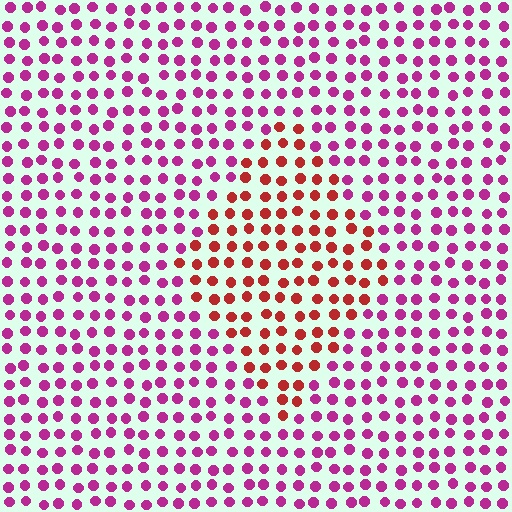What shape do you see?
I see a diamond.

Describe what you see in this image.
The image is filled with small magenta elements in a uniform arrangement. A diamond-shaped region is visible where the elements are tinted to a slightly different hue, forming a subtle color boundary.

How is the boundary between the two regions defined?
The boundary is defined purely by a slight shift in hue (about 44 degrees). Spacing, size, and orientation are identical on both sides.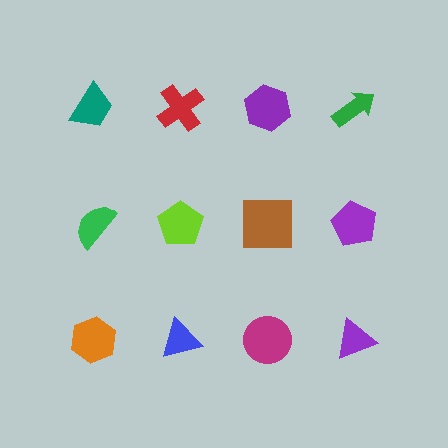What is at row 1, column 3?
A purple hexagon.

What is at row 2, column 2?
A lime pentagon.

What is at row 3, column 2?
A blue triangle.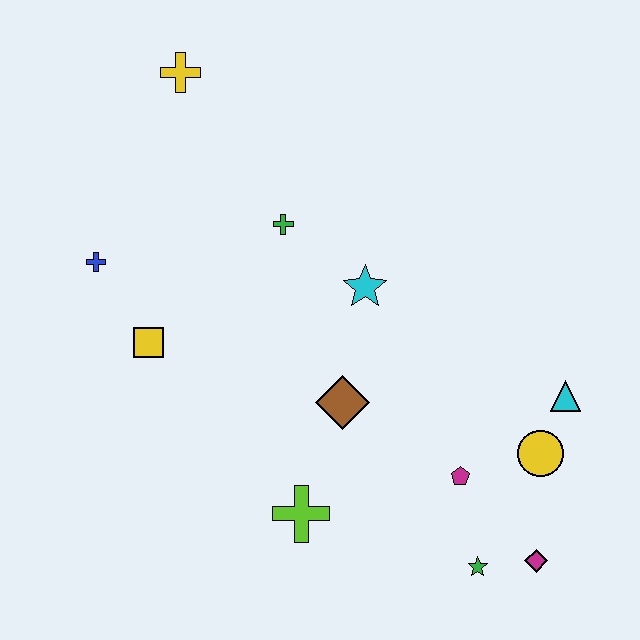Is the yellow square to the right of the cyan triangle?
No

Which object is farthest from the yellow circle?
The yellow cross is farthest from the yellow circle.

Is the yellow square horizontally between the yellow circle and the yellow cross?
No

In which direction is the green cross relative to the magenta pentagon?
The green cross is above the magenta pentagon.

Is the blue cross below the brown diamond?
No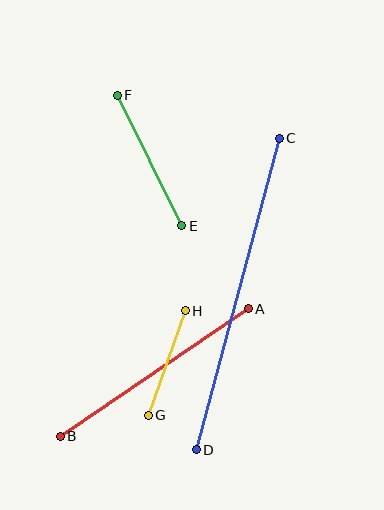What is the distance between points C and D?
The distance is approximately 322 pixels.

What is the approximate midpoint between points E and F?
The midpoint is at approximately (149, 160) pixels.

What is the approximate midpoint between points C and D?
The midpoint is at approximately (238, 294) pixels.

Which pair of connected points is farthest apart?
Points C and D are farthest apart.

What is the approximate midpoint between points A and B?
The midpoint is at approximately (154, 372) pixels.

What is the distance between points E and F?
The distance is approximately 145 pixels.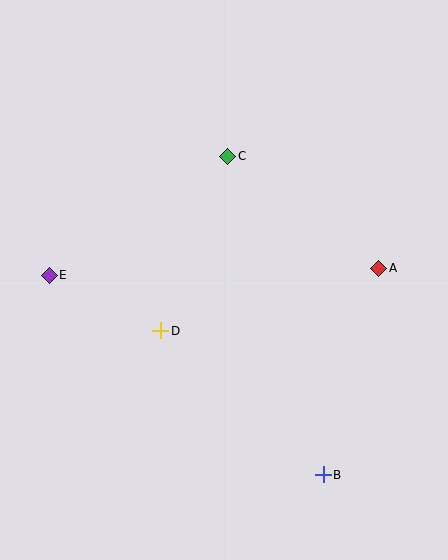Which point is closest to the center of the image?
Point D at (161, 331) is closest to the center.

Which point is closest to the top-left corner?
Point C is closest to the top-left corner.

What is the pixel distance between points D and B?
The distance between D and B is 217 pixels.